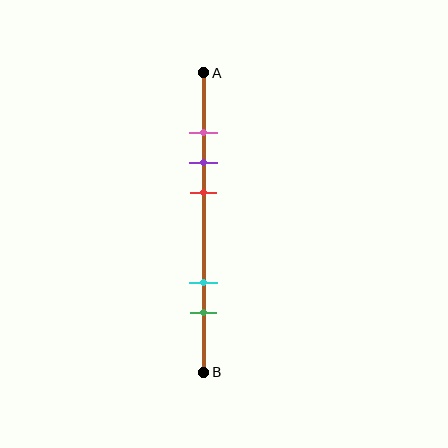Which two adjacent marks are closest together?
The pink and purple marks are the closest adjacent pair.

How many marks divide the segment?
There are 5 marks dividing the segment.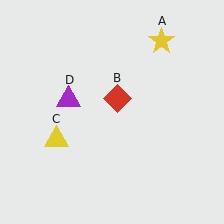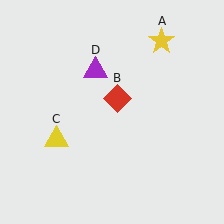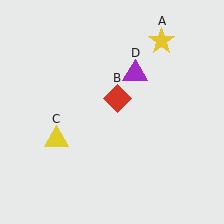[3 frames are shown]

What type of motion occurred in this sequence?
The purple triangle (object D) rotated clockwise around the center of the scene.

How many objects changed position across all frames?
1 object changed position: purple triangle (object D).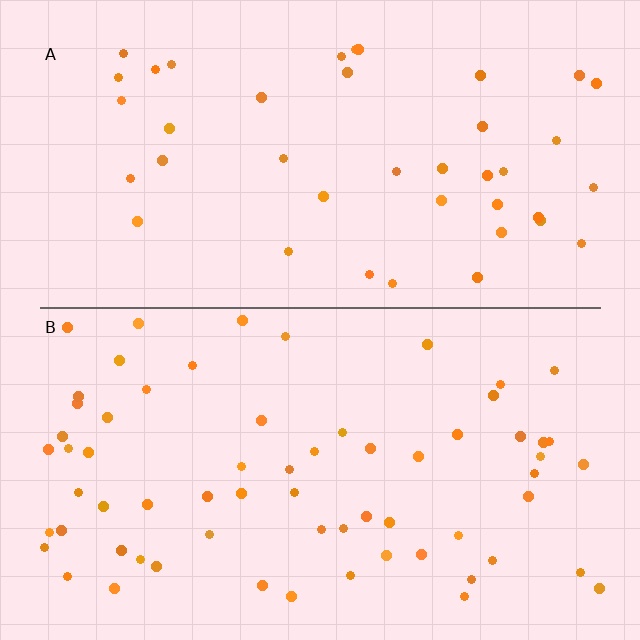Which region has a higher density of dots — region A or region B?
B (the bottom).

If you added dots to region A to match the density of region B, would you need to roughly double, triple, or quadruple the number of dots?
Approximately double.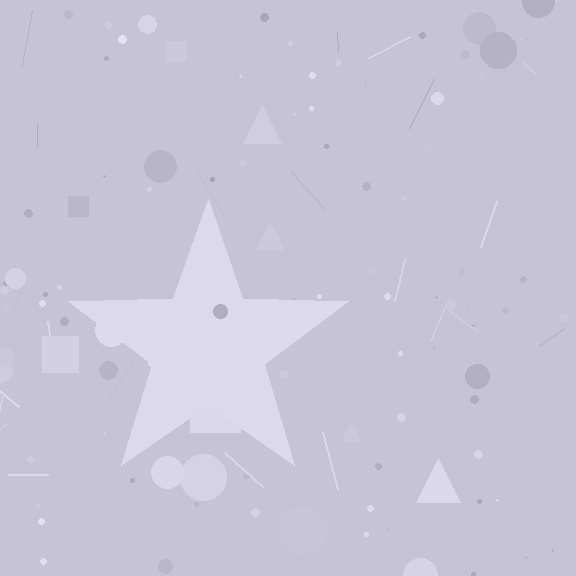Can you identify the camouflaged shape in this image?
The camouflaged shape is a star.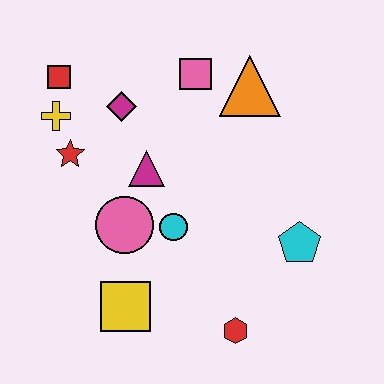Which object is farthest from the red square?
The red hexagon is farthest from the red square.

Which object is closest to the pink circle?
The cyan circle is closest to the pink circle.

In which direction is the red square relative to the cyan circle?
The red square is above the cyan circle.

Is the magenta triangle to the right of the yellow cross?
Yes